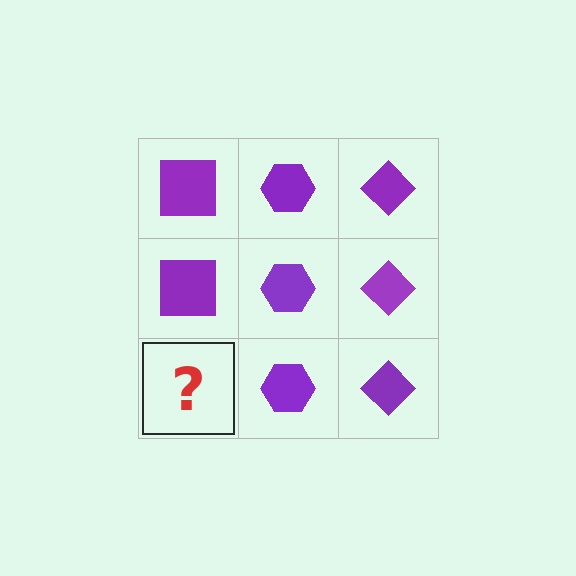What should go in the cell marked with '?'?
The missing cell should contain a purple square.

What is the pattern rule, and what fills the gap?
The rule is that each column has a consistent shape. The gap should be filled with a purple square.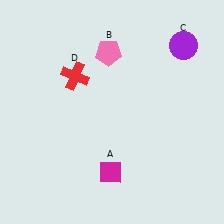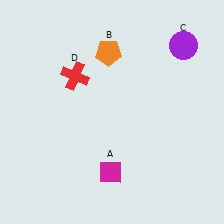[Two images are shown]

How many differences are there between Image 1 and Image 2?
There is 1 difference between the two images.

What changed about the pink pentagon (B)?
In Image 1, B is pink. In Image 2, it changed to orange.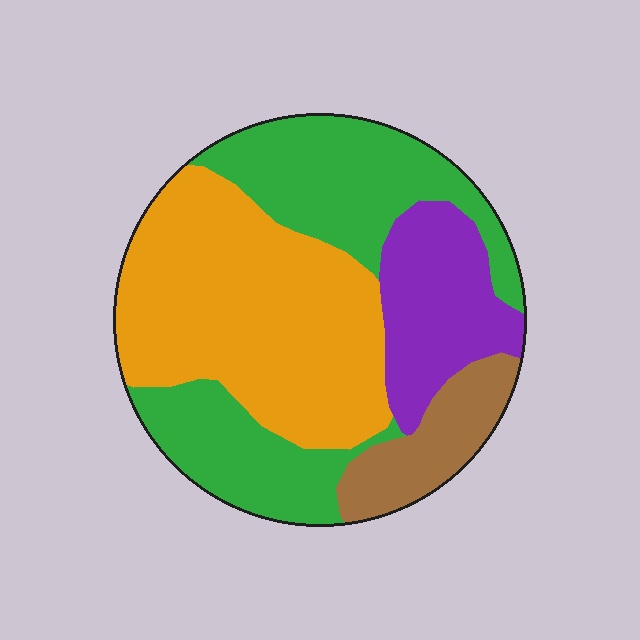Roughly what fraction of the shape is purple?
Purple takes up about one sixth (1/6) of the shape.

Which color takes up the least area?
Brown, at roughly 10%.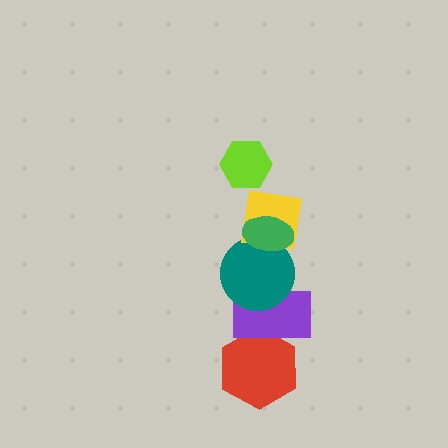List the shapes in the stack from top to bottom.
From top to bottom: the lime hexagon, the green ellipse, the yellow square, the teal circle, the purple rectangle, the red hexagon.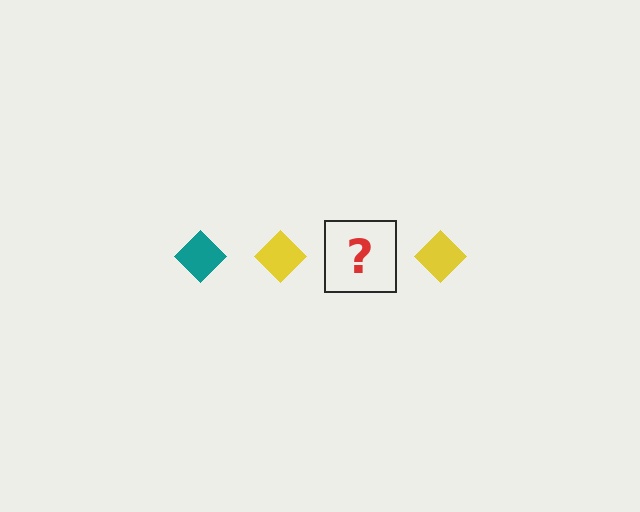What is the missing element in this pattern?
The missing element is a teal diamond.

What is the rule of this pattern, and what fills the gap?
The rule is that the pattern cycles through teal, yellow diamonds. The gap should be filled with a teal diamond.